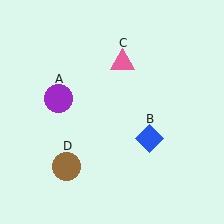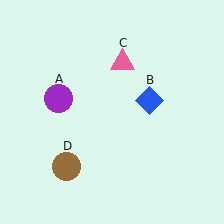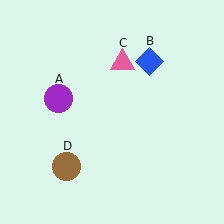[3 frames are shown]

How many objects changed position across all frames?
1 object changed position: blue diamond (object B).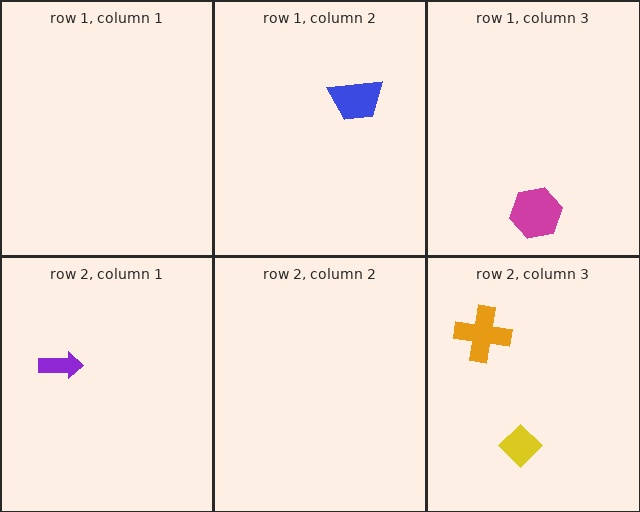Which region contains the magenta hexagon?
The row 1, column 3 region.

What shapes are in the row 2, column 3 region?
The orange cross, the yellow diamond.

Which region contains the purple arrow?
The row 2, column 1 region.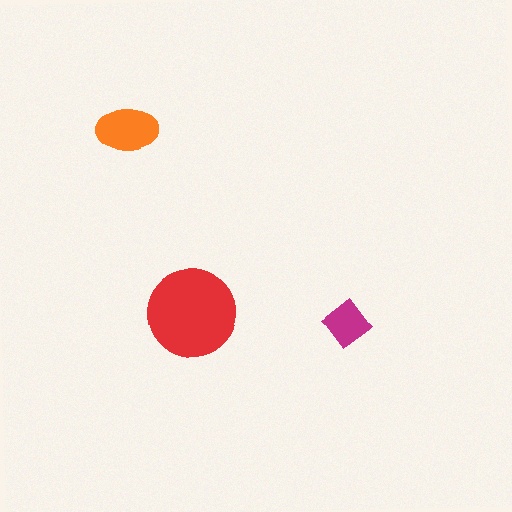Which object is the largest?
The red circle.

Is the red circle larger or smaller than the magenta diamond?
Larger.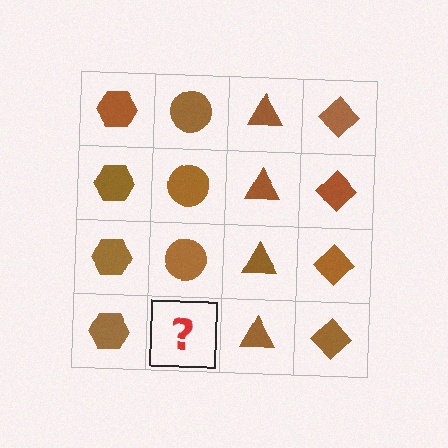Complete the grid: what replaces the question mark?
The question mark should be replaced with a brown circle.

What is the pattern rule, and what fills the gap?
The rule is that each column has a consistent shape. The gap should be filled with a brown circle.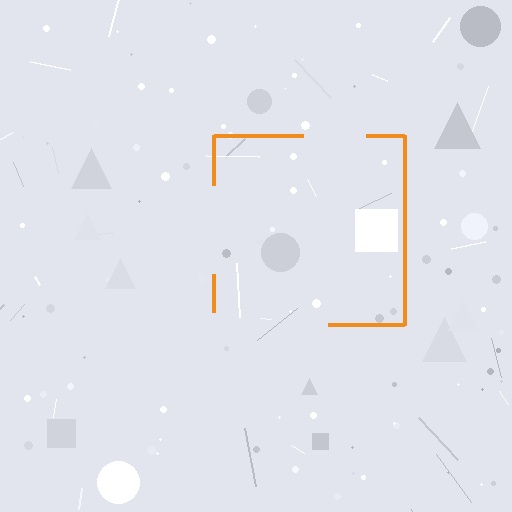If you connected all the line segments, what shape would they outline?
They would outline a square.